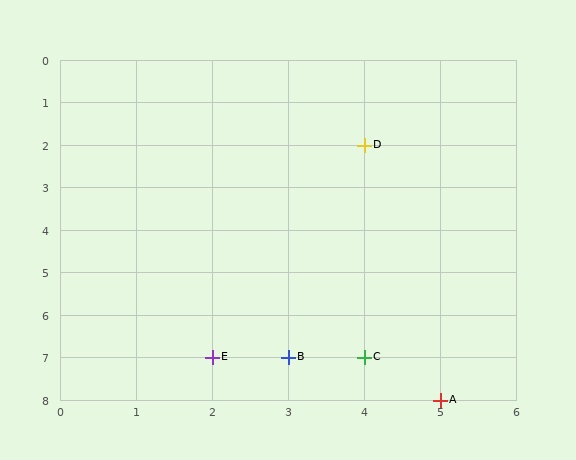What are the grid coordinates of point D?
Point D is at grid coordinates (4, 2).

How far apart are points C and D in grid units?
Points C and D are 5 rows apart.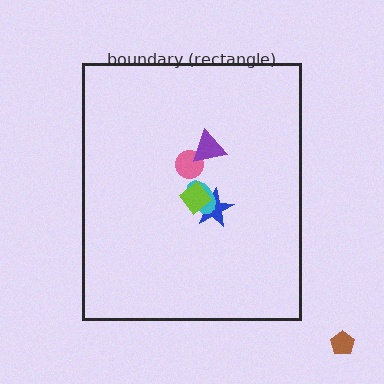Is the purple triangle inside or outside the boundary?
Inside.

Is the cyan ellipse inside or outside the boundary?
Inside.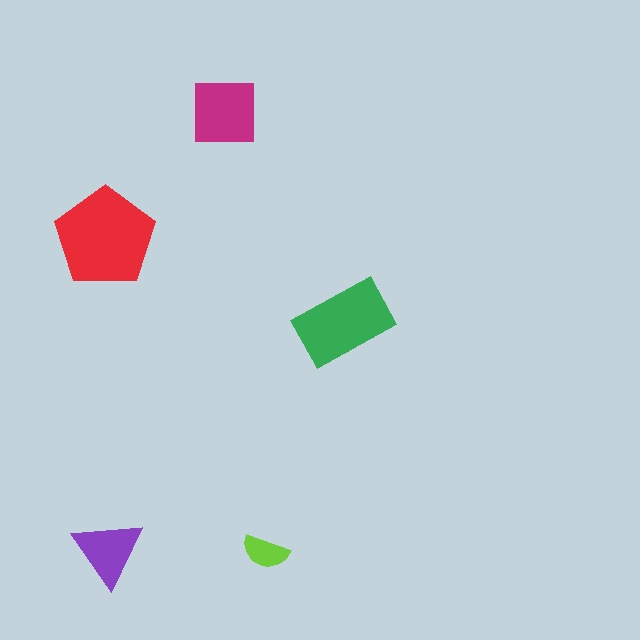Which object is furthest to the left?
The red pentagon is leftmost.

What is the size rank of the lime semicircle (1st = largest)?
5th.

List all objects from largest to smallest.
The red pentagon, the green rectangle, the magenta square, the purple triangle, the lime semicircle.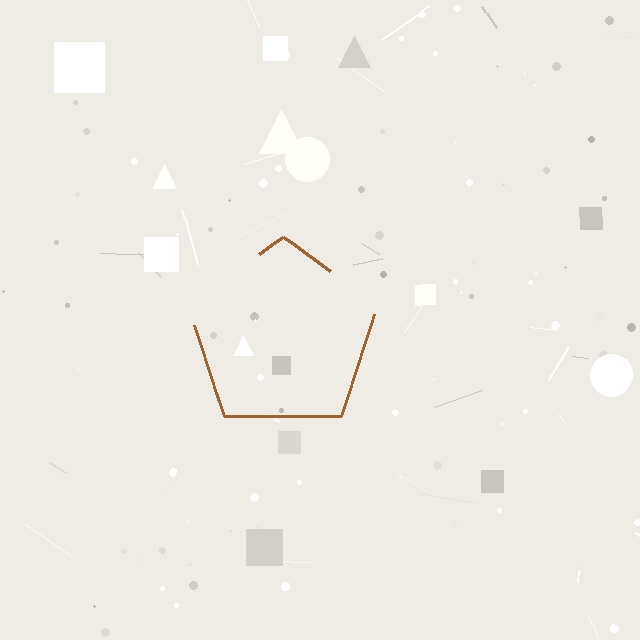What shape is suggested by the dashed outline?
The dashed outline suggests a pentagon.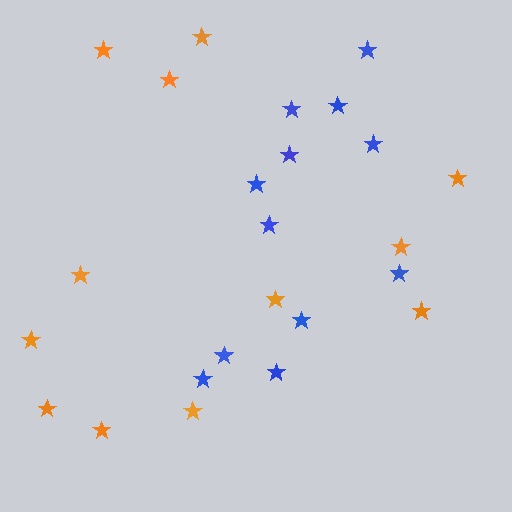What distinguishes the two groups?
There are 2 groups: one group of orange stars (12) and one group of blue stars (12).